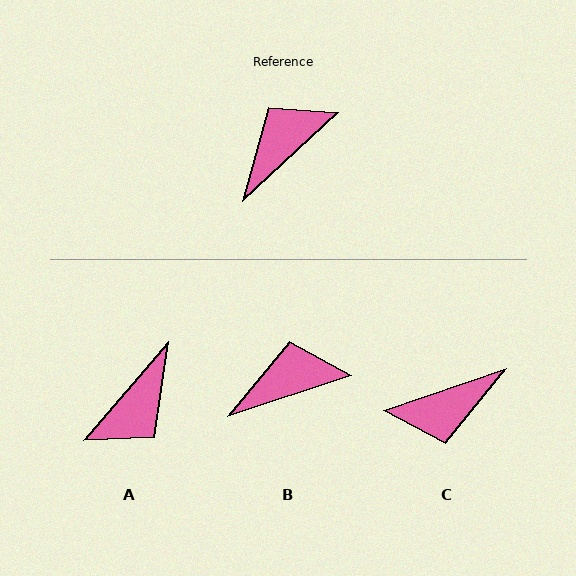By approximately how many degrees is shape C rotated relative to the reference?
Approximately 156 degrees counter-clockwise.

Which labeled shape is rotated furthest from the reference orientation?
A, about 173 degrees away.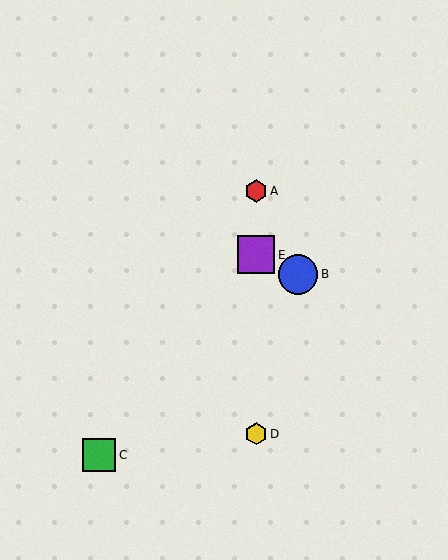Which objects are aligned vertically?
Objects A, D, E are aligned vertically.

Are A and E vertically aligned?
Yes, both are at x≈256.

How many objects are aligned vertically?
3 objects (A, D, E) are aligned vertically.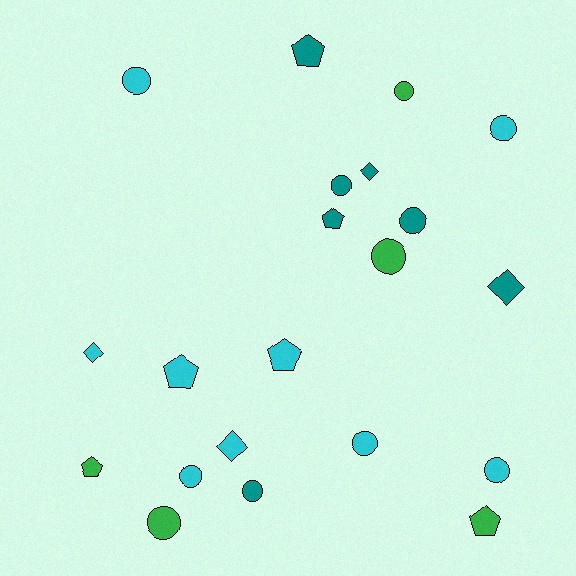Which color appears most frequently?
Cyan, with 9 objects.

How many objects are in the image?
There are 21 objects.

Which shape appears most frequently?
Circle, with 11 objects.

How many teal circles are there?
There are 3 teal circles.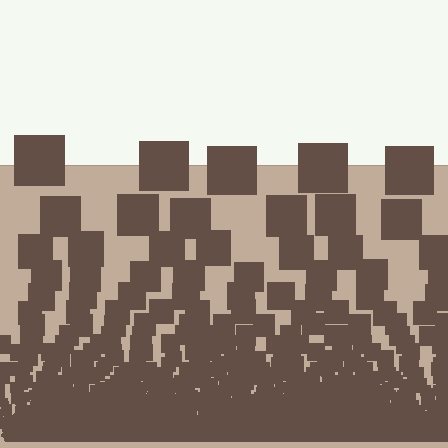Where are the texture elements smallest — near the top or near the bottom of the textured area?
Near the bottom.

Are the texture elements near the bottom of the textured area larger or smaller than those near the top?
Smaller. The gradient is inverted — elements near the bottom are smaller and denser.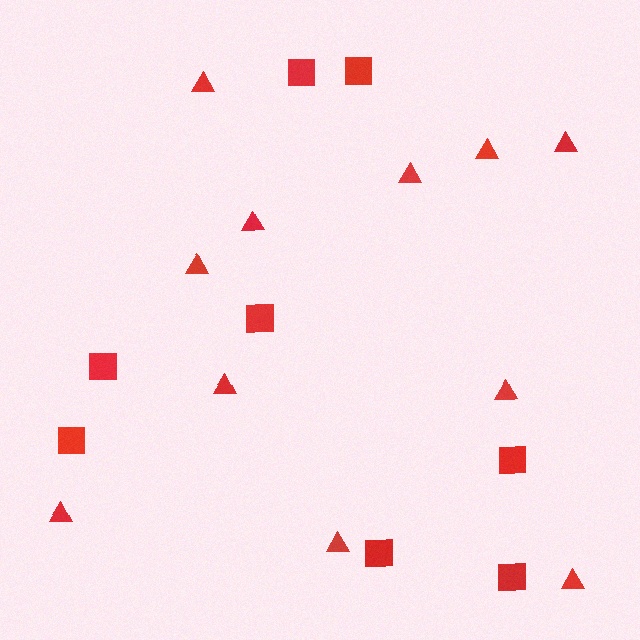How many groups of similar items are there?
There are 2 groups: one group of triangles (11) and one group of squares (8).